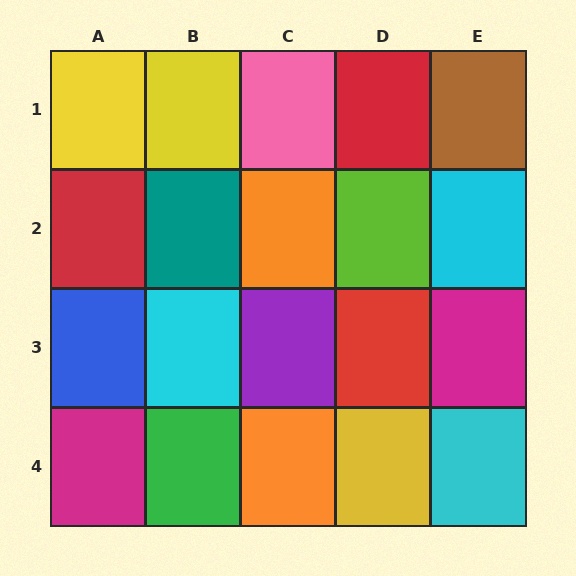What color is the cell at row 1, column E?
Brown.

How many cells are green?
1 cell is green.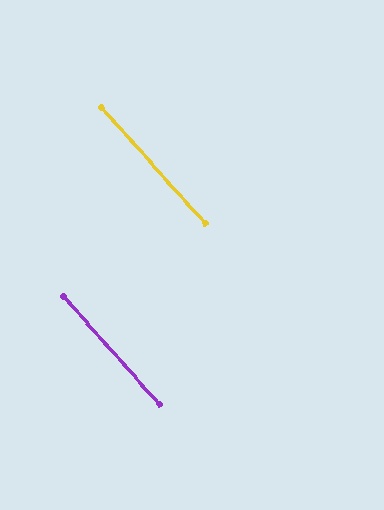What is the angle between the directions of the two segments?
Approximately 0 degrees.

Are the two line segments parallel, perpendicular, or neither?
Parallel — their directions differ by only 0.3°.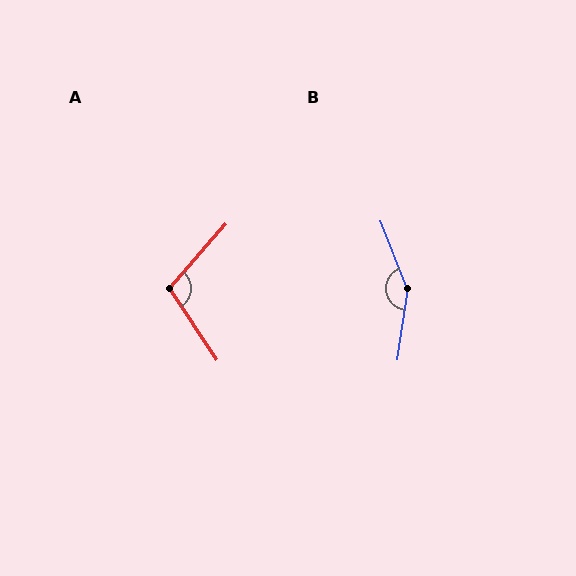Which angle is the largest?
B, at approximately 150 degrees.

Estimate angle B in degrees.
Approximately 150 degrees.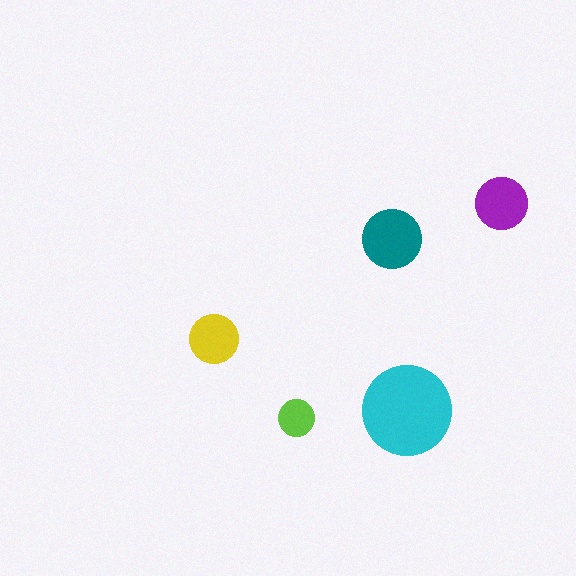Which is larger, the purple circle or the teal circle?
The teal one.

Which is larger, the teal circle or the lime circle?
The teal one.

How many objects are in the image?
There are 5 objects in the image.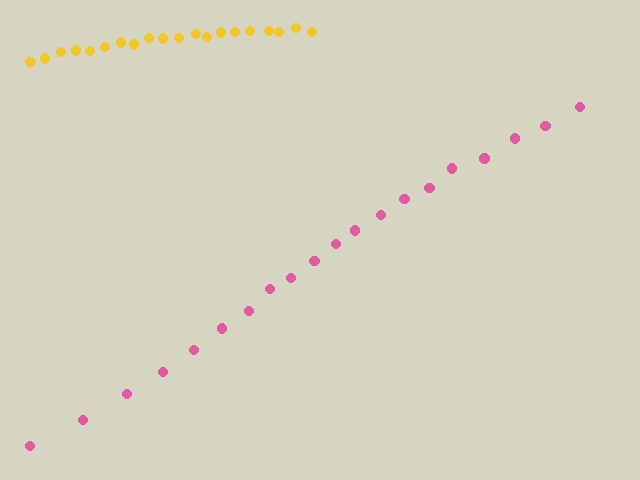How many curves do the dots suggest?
There are 2 distinct paths.